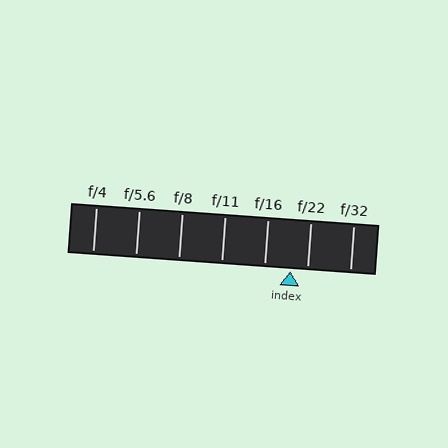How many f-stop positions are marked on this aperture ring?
There are 7 f-stop positions marked.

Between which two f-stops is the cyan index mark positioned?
The index mark is between f/16 and f/22.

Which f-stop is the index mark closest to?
The index mark is closest to f/22.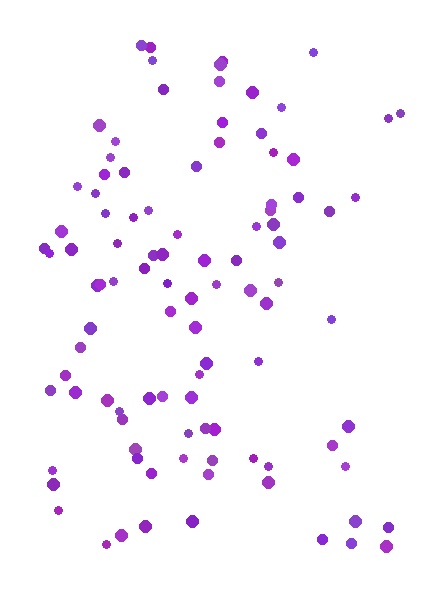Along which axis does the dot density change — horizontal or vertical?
Horizontal.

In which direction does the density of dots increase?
From right to left, with the left side densest.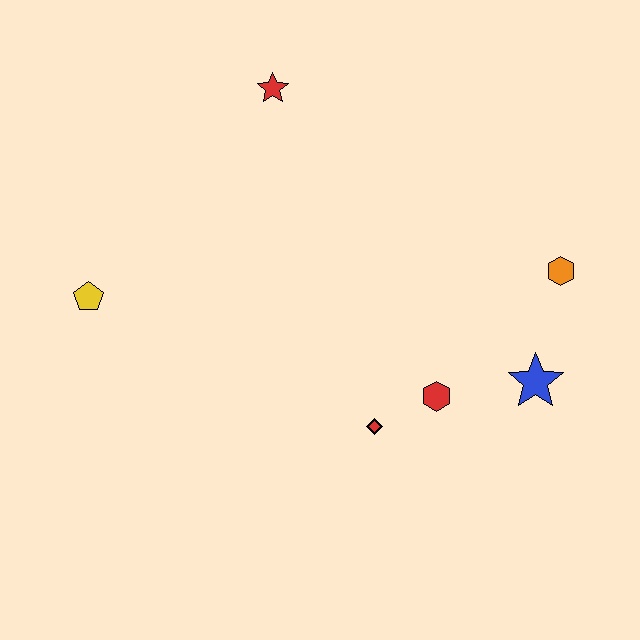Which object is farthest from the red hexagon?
The yellow pentagon is farthest from the red hexagon.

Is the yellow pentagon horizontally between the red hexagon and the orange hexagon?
No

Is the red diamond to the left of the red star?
No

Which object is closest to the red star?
The yellow pentagon is closest to the red star.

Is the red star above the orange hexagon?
Yes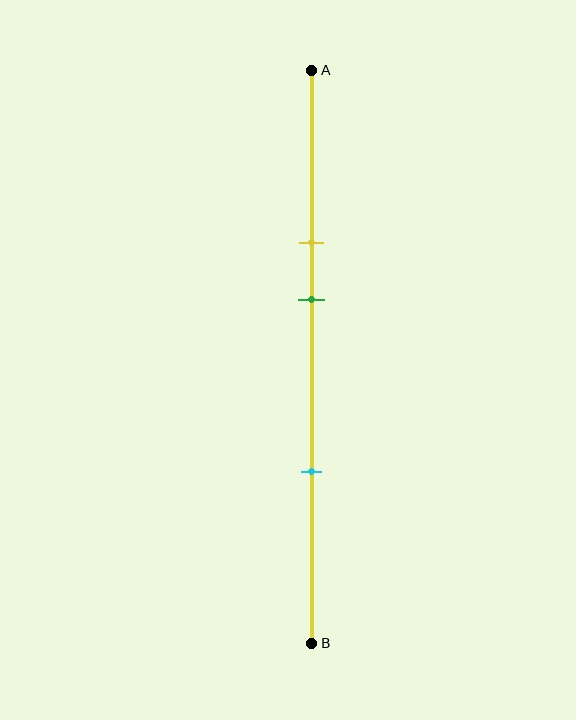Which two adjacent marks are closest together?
The yellow and green marks are the closest adjacent pair.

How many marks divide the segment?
There are 3 marks dividing the segment.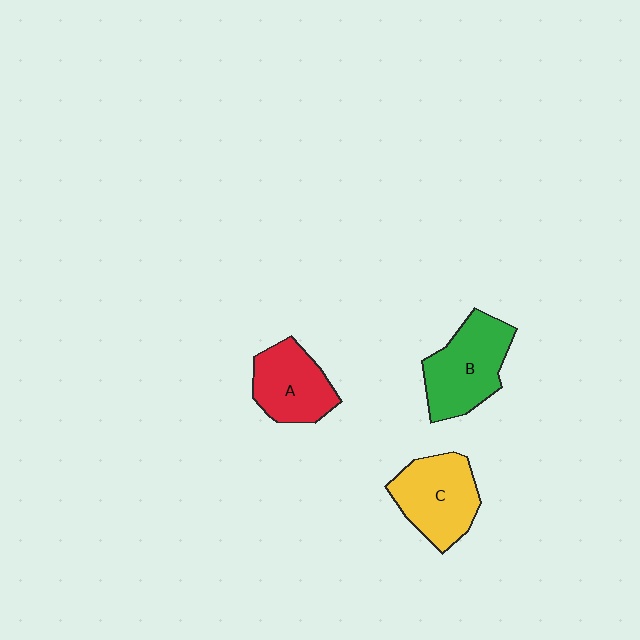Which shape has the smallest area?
Shape A (red).